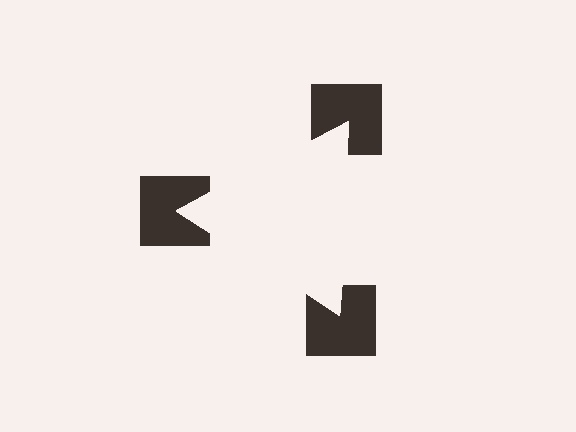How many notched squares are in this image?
There are 3 — one at each vertex of the illusory triangle.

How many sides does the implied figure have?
3 sides.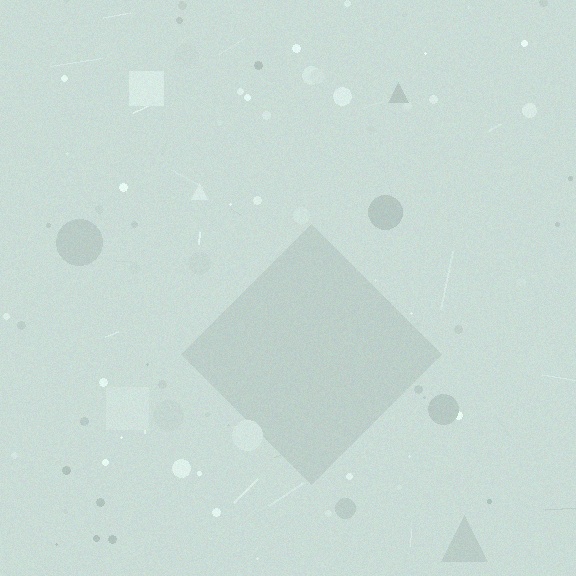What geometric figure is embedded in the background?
A diamond is embedded in the background.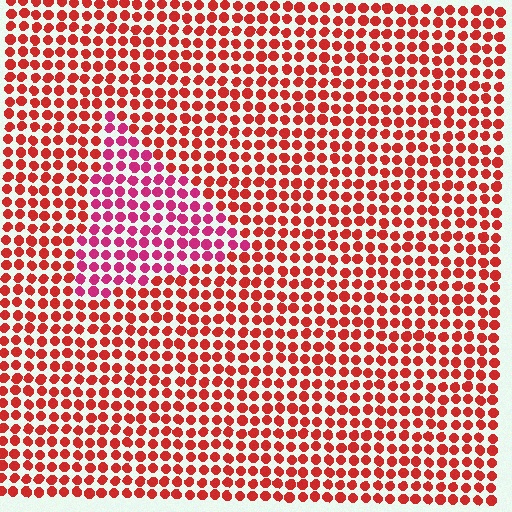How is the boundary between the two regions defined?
The boundary is defined purely by a slight shift in hue (about 31 degrees). Spacing, size, and orientation are identical on both sides.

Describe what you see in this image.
The image is filled with small red elements in a uniform arrangement. A triangle-shaped region is visible where the elements are tinted to a slightly different hue, forming a subtle color boundary.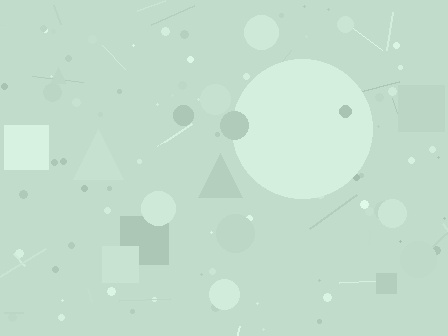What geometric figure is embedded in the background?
A circle is embedded in the background.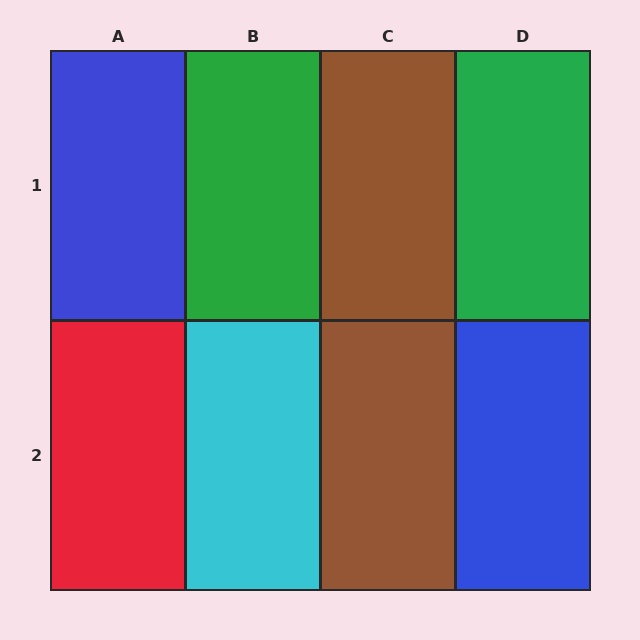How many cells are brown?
2 cells are brown.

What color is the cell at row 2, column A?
Red.